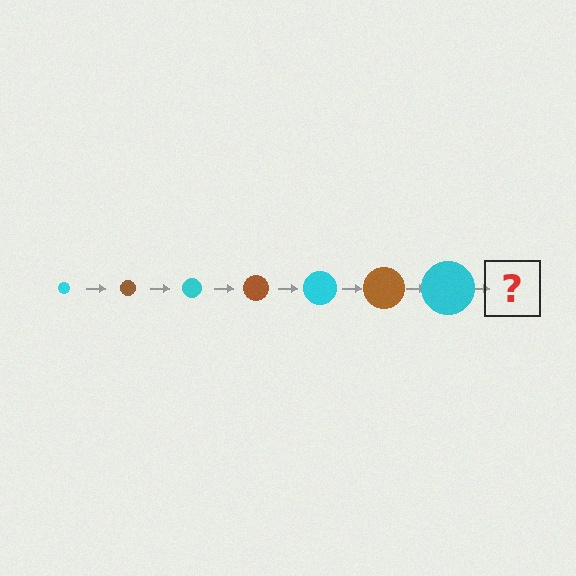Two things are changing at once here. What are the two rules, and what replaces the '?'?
The two rules are that the circle grows larger each step and the color cycles through cyan and brown. The '?' should be a brown circle, larger than the previous one.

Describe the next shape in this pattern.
It should be a brown circle, larger than the previous one.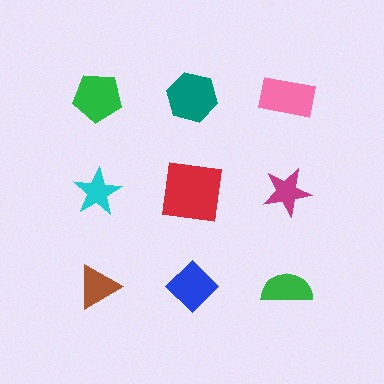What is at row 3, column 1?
A brown triangle.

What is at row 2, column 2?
A red square.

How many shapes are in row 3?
3 shapes.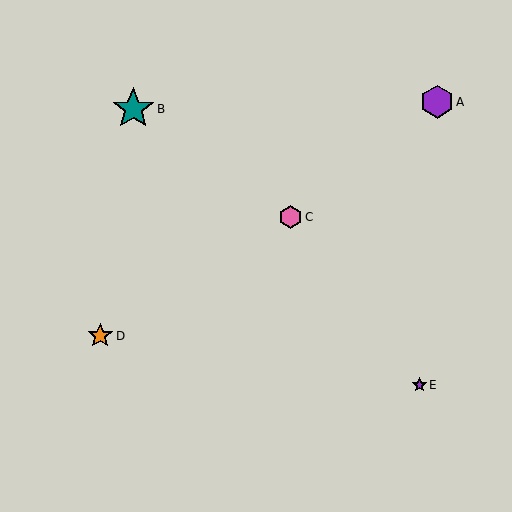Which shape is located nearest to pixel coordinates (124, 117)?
The teal star (labeled B) at (133, 109) is nearest to that location.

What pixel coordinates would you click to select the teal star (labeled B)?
Click at (133, 109) to select the teal star B.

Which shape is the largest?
The teal star (labeled B) is the largest.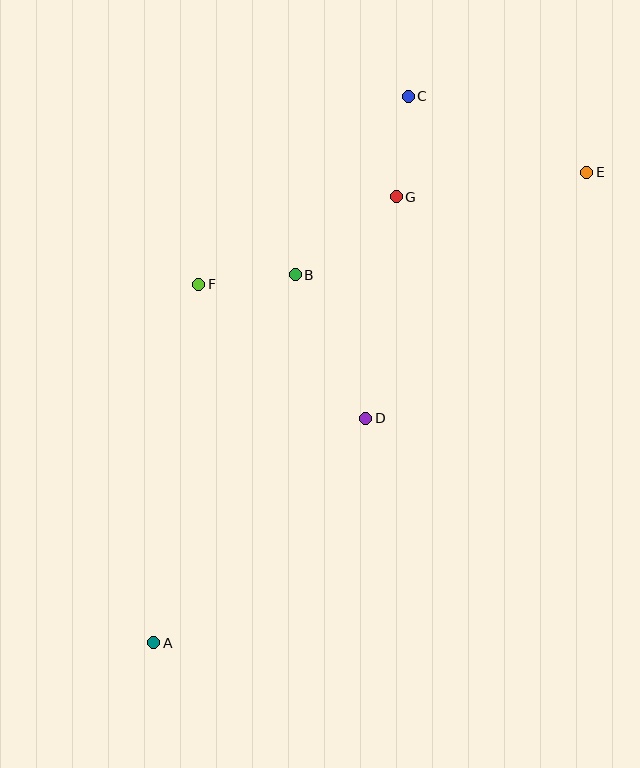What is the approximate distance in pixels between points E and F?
The distance between E and F is approximately 404 pixels.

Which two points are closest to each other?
Points B and F are closest to each other.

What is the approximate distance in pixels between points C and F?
The distance between C and F is approximately 281 pixels.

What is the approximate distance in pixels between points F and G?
The distance between F and G is approximately 216 pixels.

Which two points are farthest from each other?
Points A and E are farthest from each other.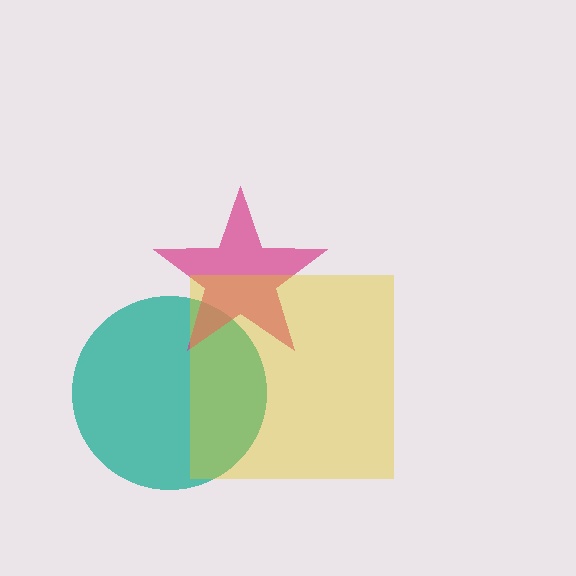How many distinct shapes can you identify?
There are 3 distinct shapes: a teal circle, a magenta star, a yellow square.